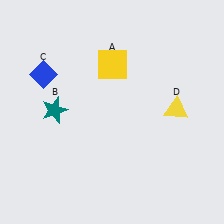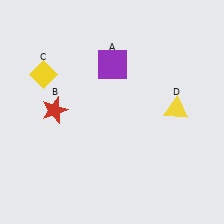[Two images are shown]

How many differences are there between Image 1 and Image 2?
There are 3 differences between the two images.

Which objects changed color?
A changed from yellow to purple. B changed from teal to red. C changed from blue to yellow.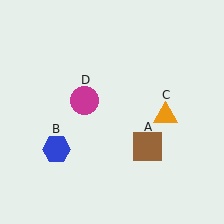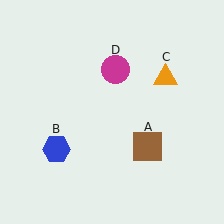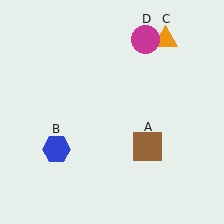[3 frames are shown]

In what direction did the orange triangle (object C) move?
The orange triangle (object C) moved up.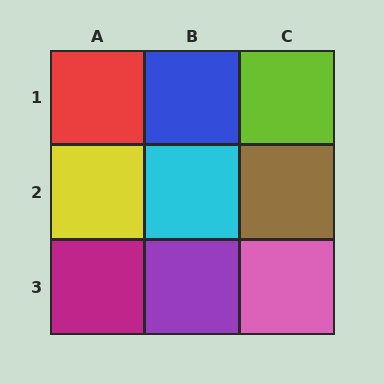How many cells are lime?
1 cell is lime.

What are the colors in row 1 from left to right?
Red, blue, lime.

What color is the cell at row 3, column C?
Pink.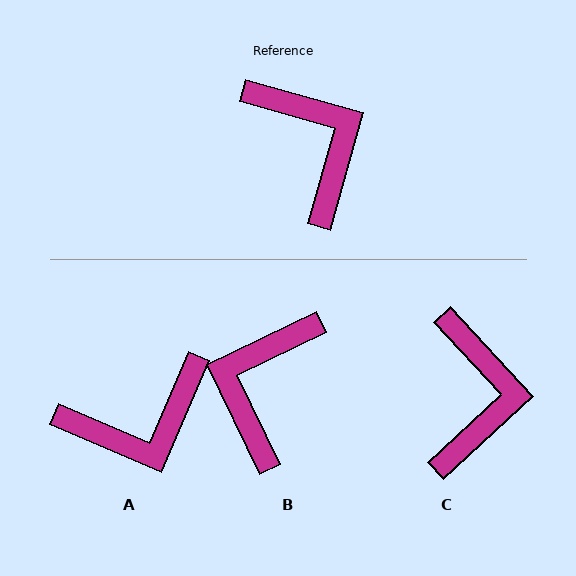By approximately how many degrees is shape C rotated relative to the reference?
Approximately 32 degrees clockwise.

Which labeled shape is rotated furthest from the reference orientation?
B, about 131 degrees away.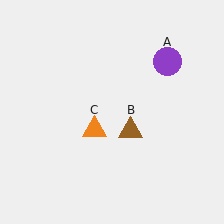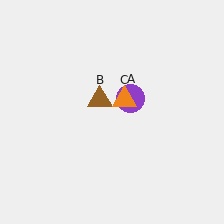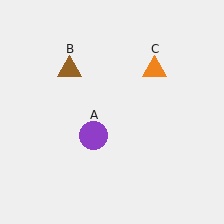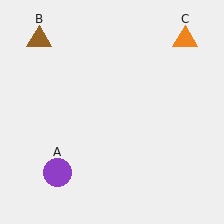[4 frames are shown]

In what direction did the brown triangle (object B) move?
The brown triangle (object B) moved up and to the left.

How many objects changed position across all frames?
3 objects changed position: purple circle (object A), brown triangle (object B), orange triangle (object C).